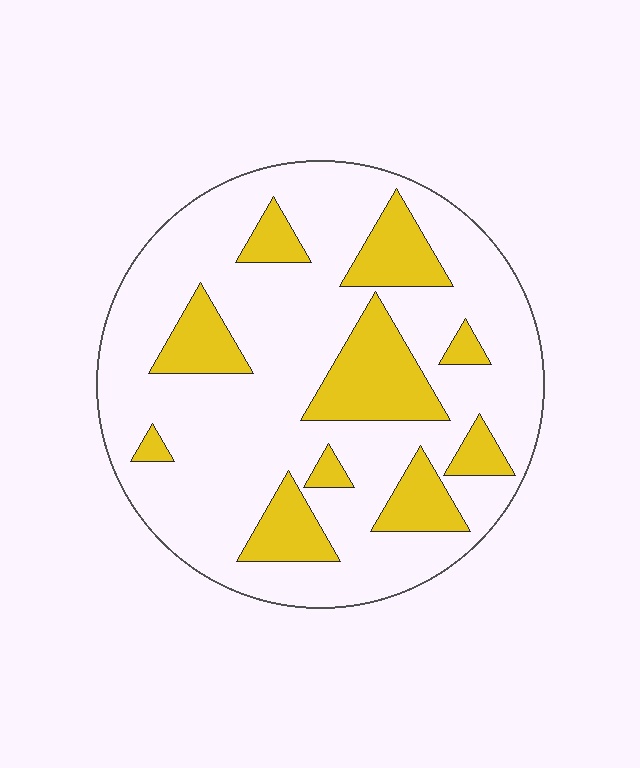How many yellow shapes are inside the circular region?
10.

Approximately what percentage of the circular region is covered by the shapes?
Approximately 25%.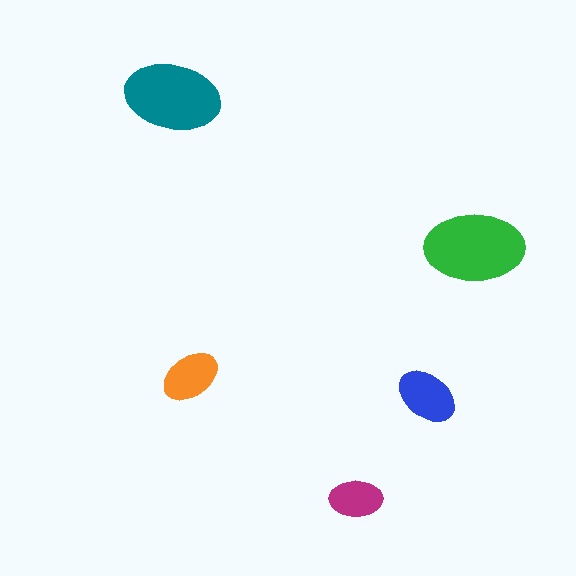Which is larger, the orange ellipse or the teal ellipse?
The teal one.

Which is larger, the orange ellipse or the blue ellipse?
The blue one.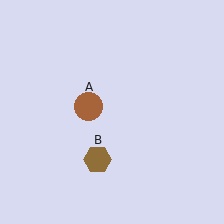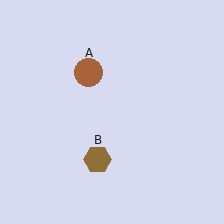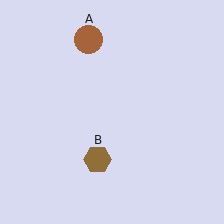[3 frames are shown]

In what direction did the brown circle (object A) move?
The brown circle (object A) moved up.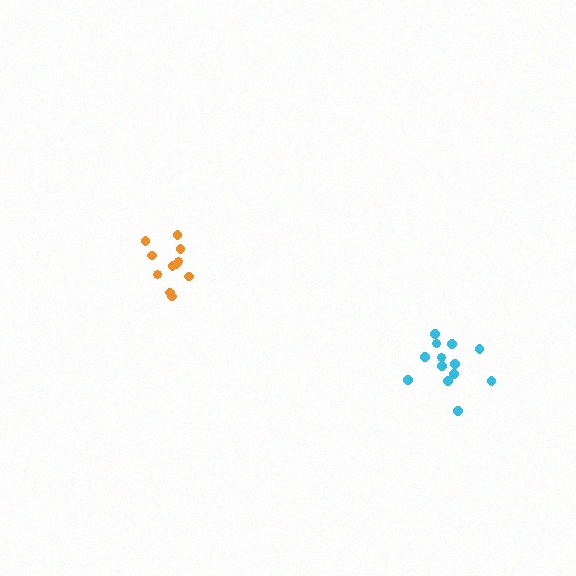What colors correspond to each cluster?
The clusters are colored: orange, cyan.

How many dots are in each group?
Group 1: 11 dots, Group 2: 13 dots (24 total).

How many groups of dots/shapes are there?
There are 2 groups.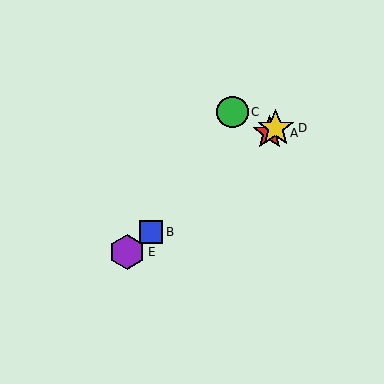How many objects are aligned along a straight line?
4 objects (A, B, D, E) are aligned along a straight line.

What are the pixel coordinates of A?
Object A is at (270, 133).